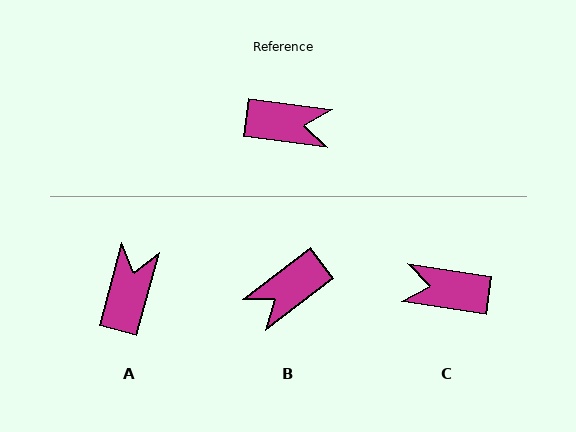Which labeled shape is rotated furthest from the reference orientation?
C, about 179 degrees away.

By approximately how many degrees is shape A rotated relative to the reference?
Approximately 83 degrees counter-clockwise.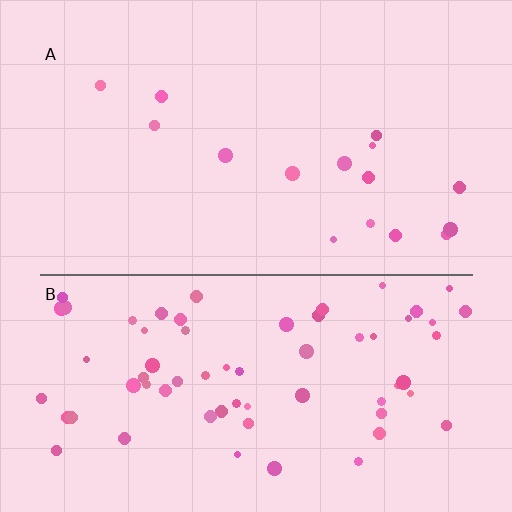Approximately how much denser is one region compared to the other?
Approximately 4.2× — region B over region A.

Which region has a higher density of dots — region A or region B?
B (the bottom).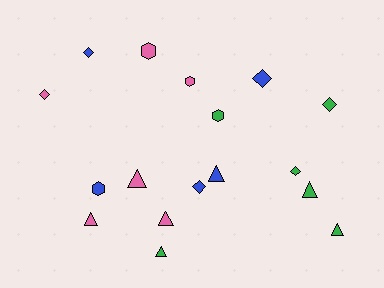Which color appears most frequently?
Pink, with 6 objects.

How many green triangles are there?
There are 3 green triangles.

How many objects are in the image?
There are 17 objects.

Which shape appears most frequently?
Triangle, with 7 objects.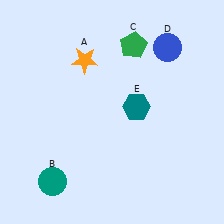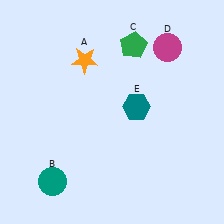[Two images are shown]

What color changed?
The circle (D) changed from blue in Image 1 to magenta in Image 2.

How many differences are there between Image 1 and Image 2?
There is 1 difference between the two images.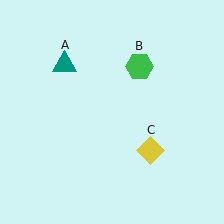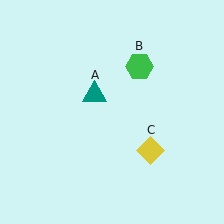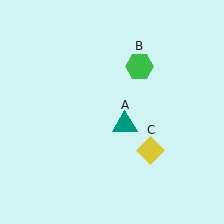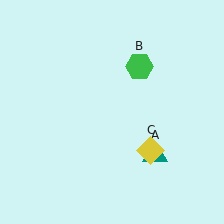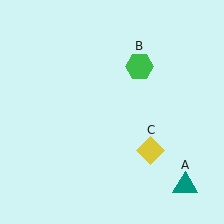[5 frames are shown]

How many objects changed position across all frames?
1 object changed position: teal triangle (object A).